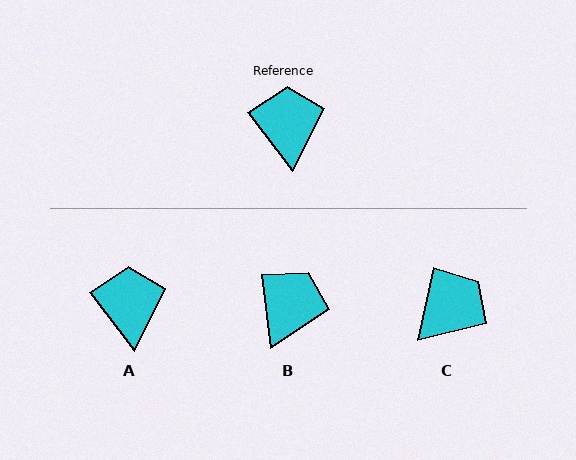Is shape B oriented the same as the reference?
No, it is off by about 30 degrees.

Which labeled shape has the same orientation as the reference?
A.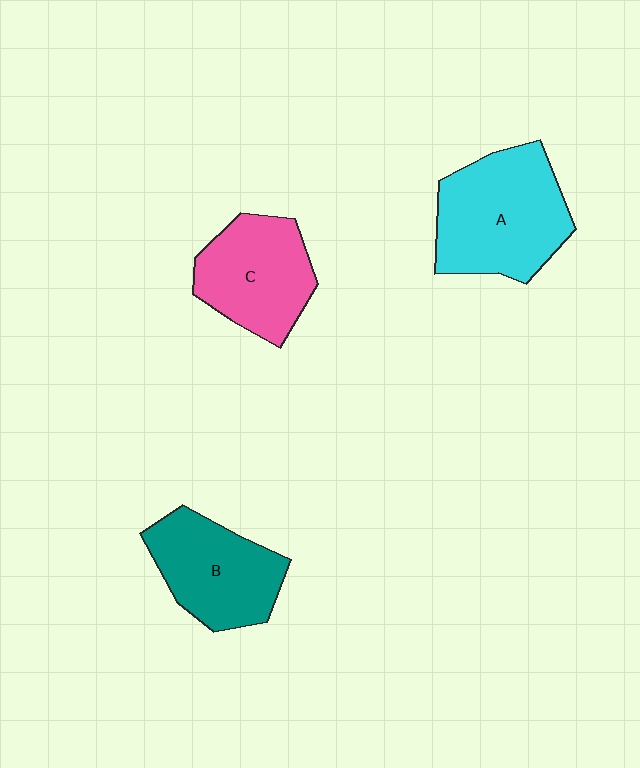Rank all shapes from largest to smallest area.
From largest to smallest: A (cyan), B (teal), C (pink).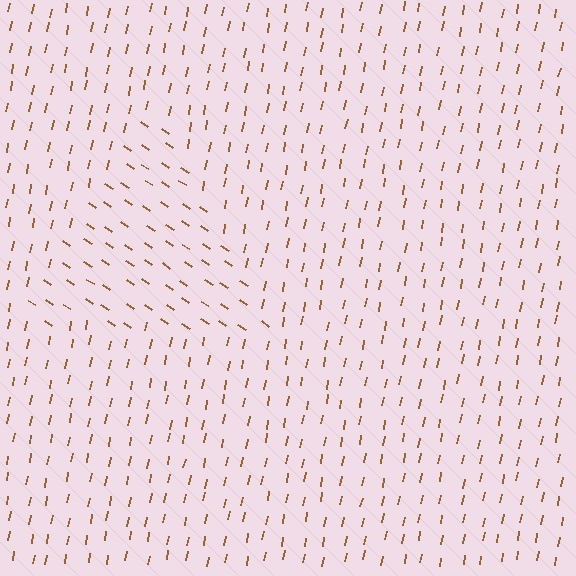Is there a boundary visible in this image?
Yes, there is a texture boundary formed by a change in line orientation.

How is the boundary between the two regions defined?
The boundary is defined purely by a change in line orientation (approximately 67 degrees difference). All lines are the same color and thickness.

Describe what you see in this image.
The image is filled with small brown line segments. A triangle region in the image has lines oriented differently from the surrounding lines, creating a visible texture boundary.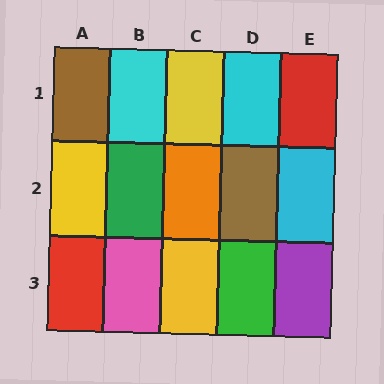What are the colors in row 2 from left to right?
Yellow, green, orange, brown, cyan.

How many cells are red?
2 cells are red.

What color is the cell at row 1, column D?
Cyan.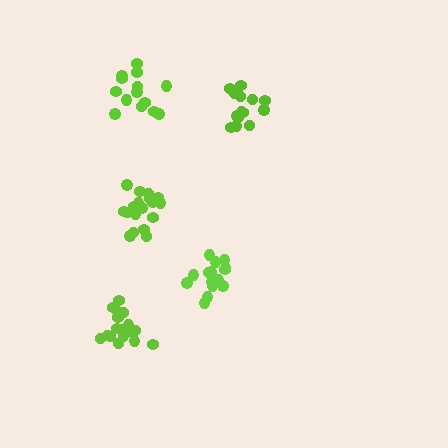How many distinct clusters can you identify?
There are 5 distinct clusters.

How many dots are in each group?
Group 1: 15 dots, Group 2: 18 dots, Group 3: 17 dots, Group 4: 14 dots, Group 5: 18 dots (82 total).